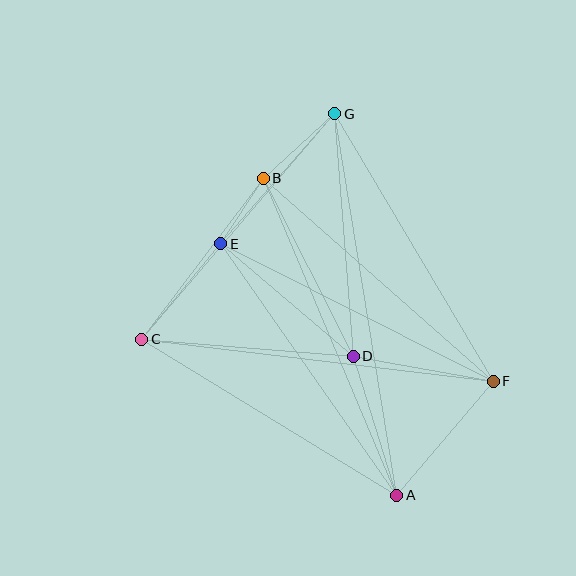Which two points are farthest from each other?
Points A and G are farthest from each other.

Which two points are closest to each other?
Points B and E are closest to each other.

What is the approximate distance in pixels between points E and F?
The distance between E and F is approximately 305 pixels.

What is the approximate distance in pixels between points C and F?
The distance between C and F is approximately 354 pixels.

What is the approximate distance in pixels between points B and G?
The distance between B and G is approximately 96 pixels.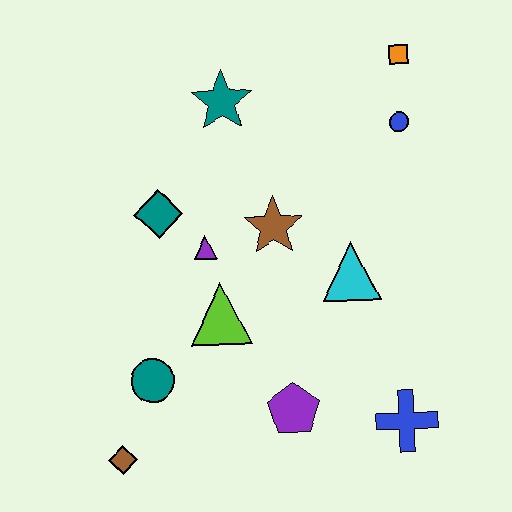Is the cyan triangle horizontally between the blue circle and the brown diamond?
Yes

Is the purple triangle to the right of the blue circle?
No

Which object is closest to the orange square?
The blue circle is closest to the orange square.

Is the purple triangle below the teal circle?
No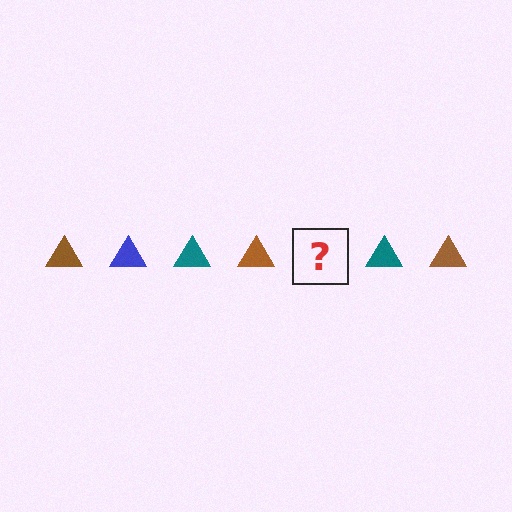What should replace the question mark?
The question mark should be replaced with a blue triangle.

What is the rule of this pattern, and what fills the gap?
The rule is that the pattern cycles through brown, blue, teal triangles. The gap should be filled with a blue triangle.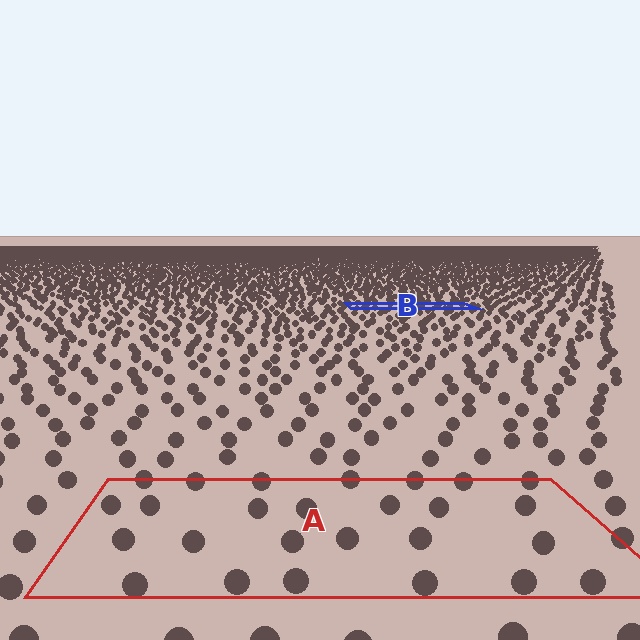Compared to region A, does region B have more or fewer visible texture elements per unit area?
Region B has more texture elements per unit area — they are packed more densely because it is farther away.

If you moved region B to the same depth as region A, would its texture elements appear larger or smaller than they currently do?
They would appear larger. At a closer depth, the same texture elements are projected at a bigger on-screen size.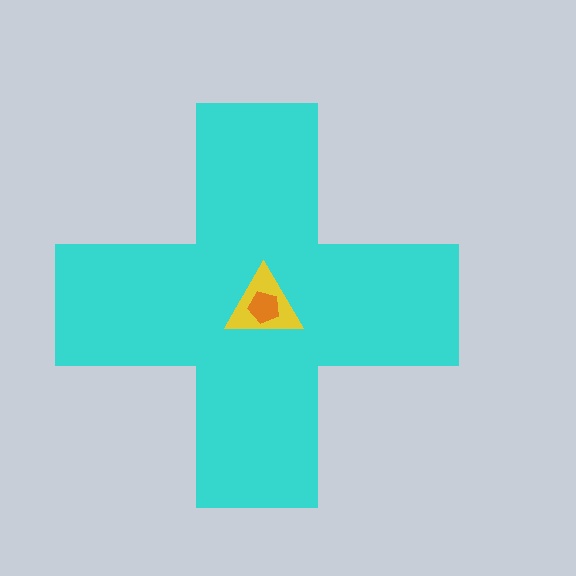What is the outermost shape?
The cyan cross.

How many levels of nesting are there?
3.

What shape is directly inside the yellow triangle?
The orange pentagon.